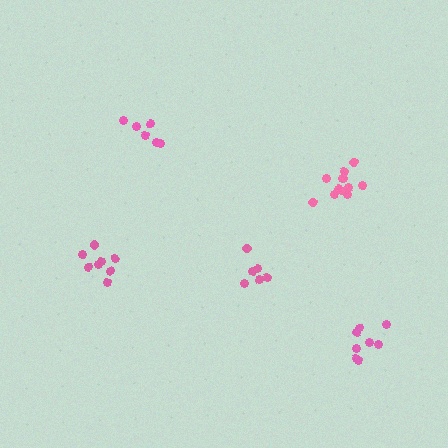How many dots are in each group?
Group 1: 6 dots, Group 2: 8 dots, Group 3: 6 dots, Group 4: 12 dots, Group 5: 8 dots (40 total).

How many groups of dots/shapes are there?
There are 5 groups.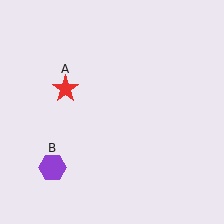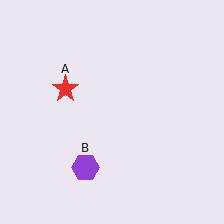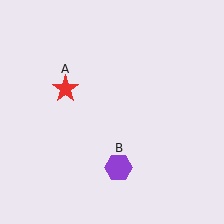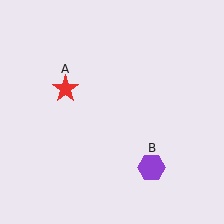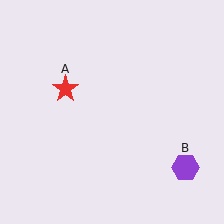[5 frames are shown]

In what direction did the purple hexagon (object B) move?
The purple hexagon (object B) moved right.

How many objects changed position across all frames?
1 object changed position: purple hexagon (object B).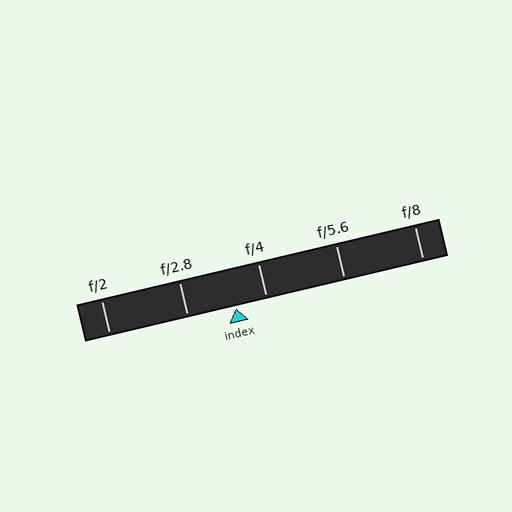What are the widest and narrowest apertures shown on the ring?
The widest aperture shown is f/2 and the narrowest is f/8.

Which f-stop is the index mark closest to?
The index mark is closest to f/4.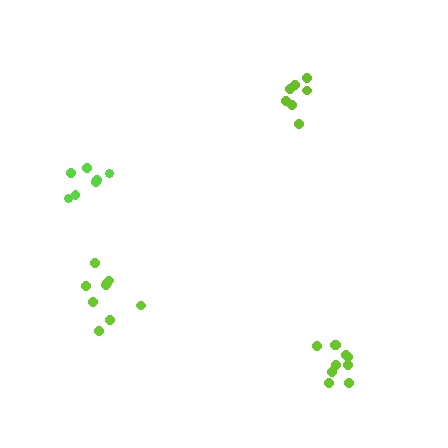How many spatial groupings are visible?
There are 4 spatial groupings.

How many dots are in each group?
Group 1: 7 dots, Group 2: 10 dots, Group 3: 9 dots, Group 4: 7 dots (33 total).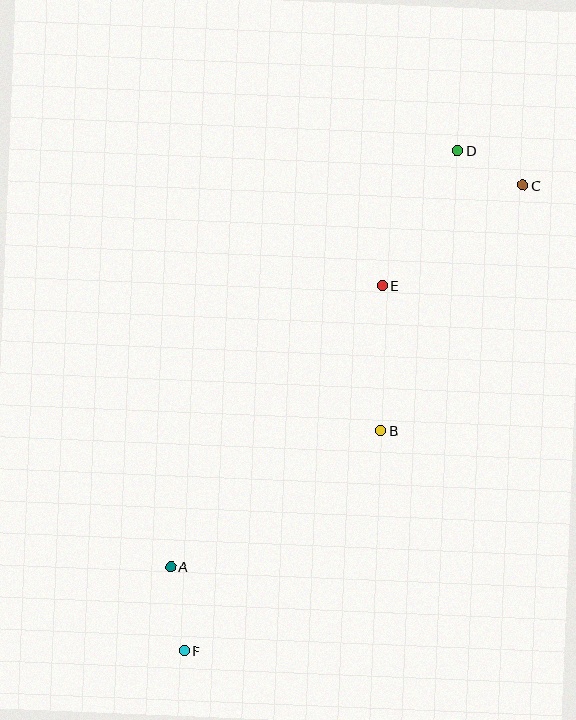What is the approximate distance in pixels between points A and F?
The distance between A and F is approximately 85 pixels.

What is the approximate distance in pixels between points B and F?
The distance between B and F is approximately 296 pixels.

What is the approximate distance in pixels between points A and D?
The distance between A and D is approximately 506 pixels.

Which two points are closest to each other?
Points C and D are closest to each other.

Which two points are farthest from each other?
Points C and F are farthest from each other.